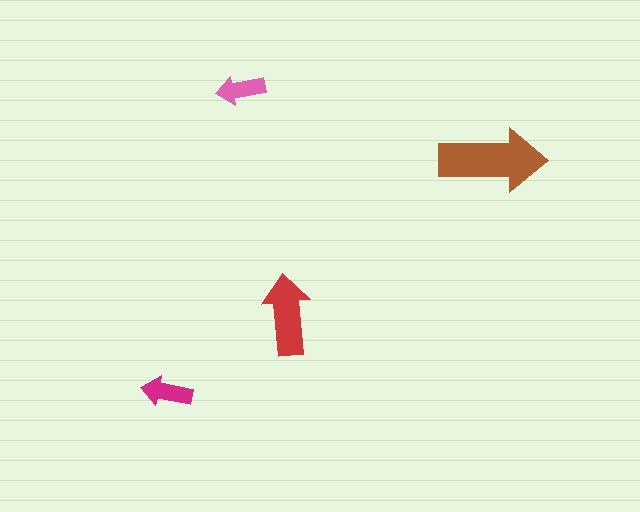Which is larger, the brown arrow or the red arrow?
The brown one.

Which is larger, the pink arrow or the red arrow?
The red one.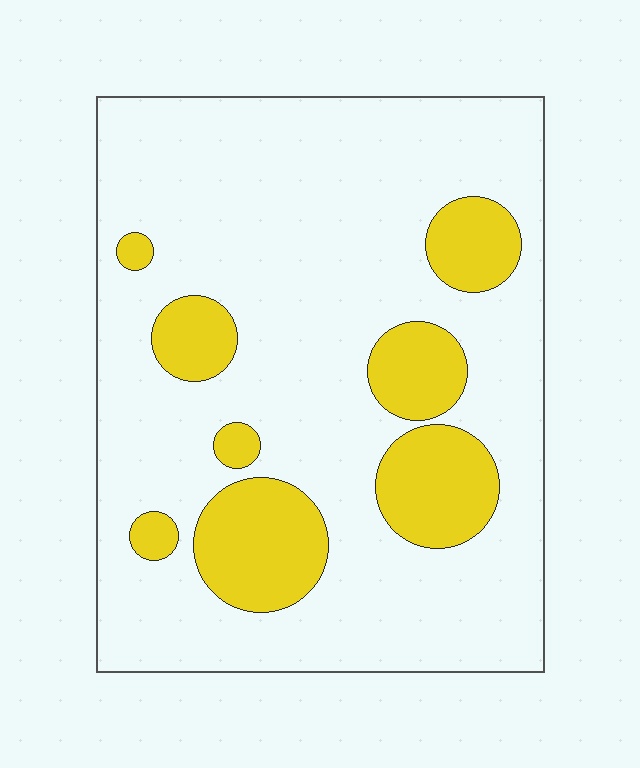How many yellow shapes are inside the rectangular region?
8.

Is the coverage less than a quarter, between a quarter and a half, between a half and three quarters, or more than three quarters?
Less than a quarter.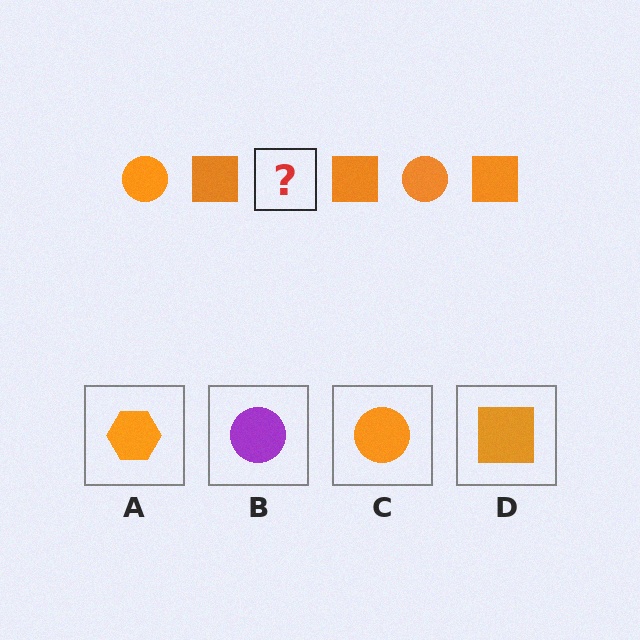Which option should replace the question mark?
Option C.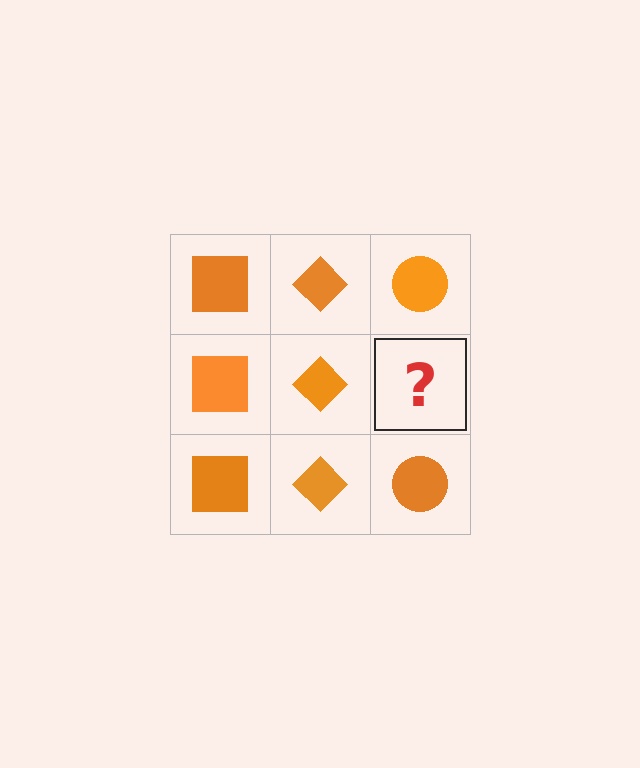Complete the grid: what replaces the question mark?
The question mark should be replaced with an orange circle.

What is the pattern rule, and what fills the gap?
The rule is that each column has a consistent shape. The gap should be filled with an orange circle.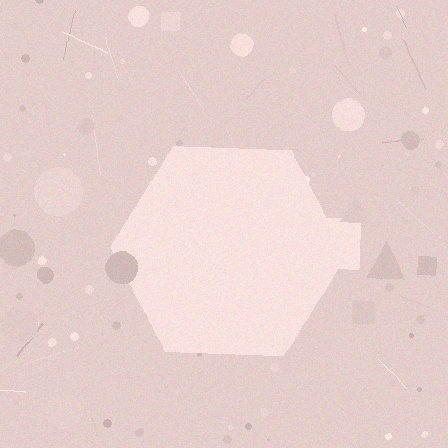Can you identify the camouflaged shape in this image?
The camouflaged shape is a hexagon.